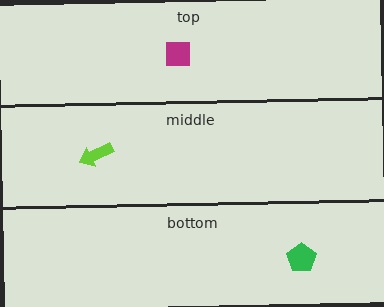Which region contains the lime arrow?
The middle region.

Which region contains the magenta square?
The top region.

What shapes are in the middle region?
The lime arrow.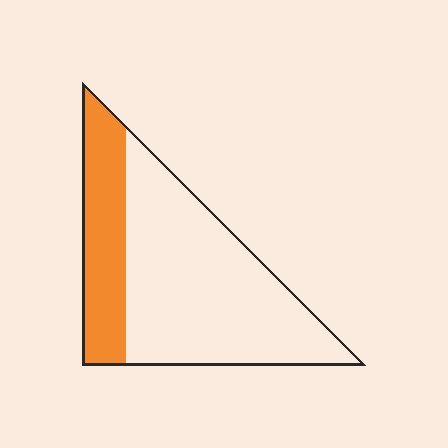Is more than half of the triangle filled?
No.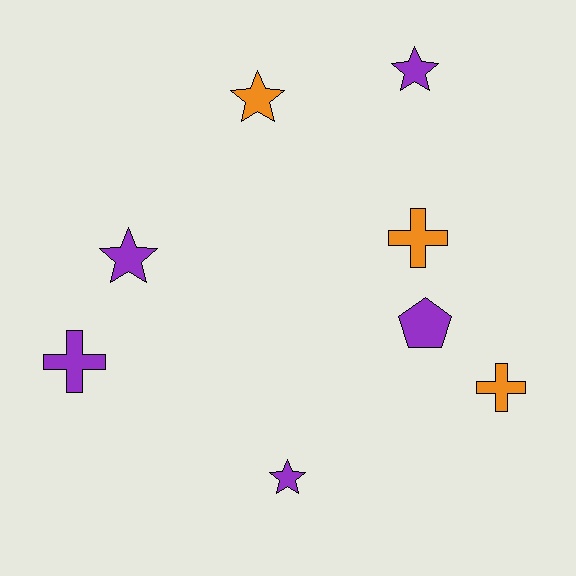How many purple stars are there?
There are 3 purple stars.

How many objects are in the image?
There are 8 objects.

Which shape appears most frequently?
Star, with 4 objects.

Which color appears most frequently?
Purple, with 5 objects.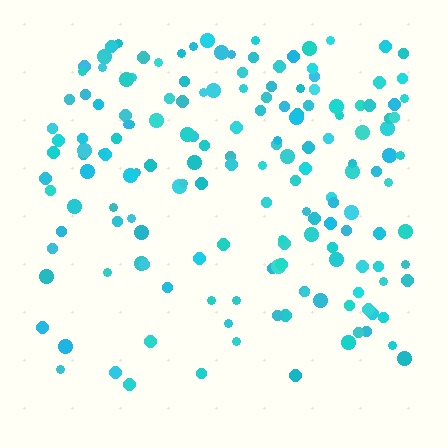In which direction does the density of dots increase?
From bottom to top, with the top side densest.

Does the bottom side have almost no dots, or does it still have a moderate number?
Still a moderate number, just noticeably fewer than the top.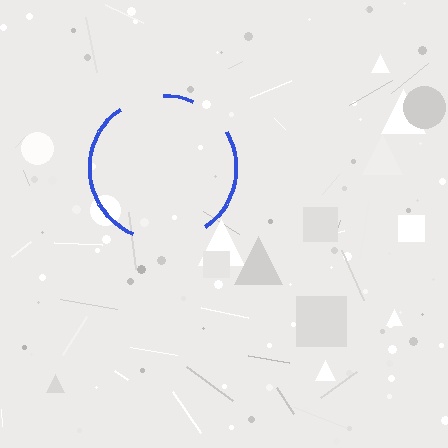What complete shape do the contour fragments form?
The contour fragments form a circle.